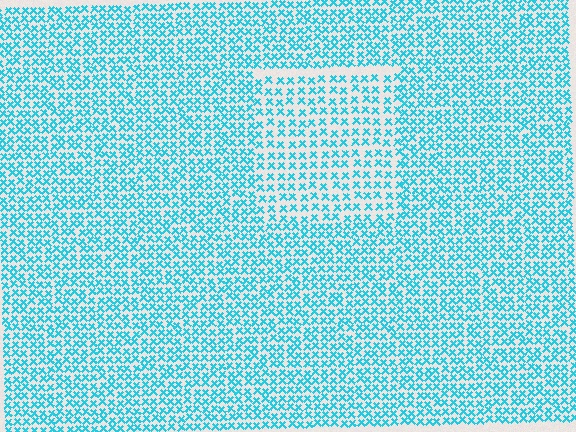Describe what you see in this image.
The image contains small cyan elements arranged at two different densities. A rectangle-shaped region is visible where the elements are less densely packed than the surrounding area.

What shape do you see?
I see a rectangle.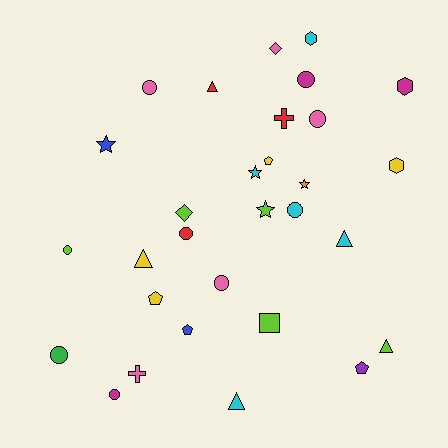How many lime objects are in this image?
There are 5 lime objects.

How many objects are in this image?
There are 30 objects.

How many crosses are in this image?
There are 2 crosses.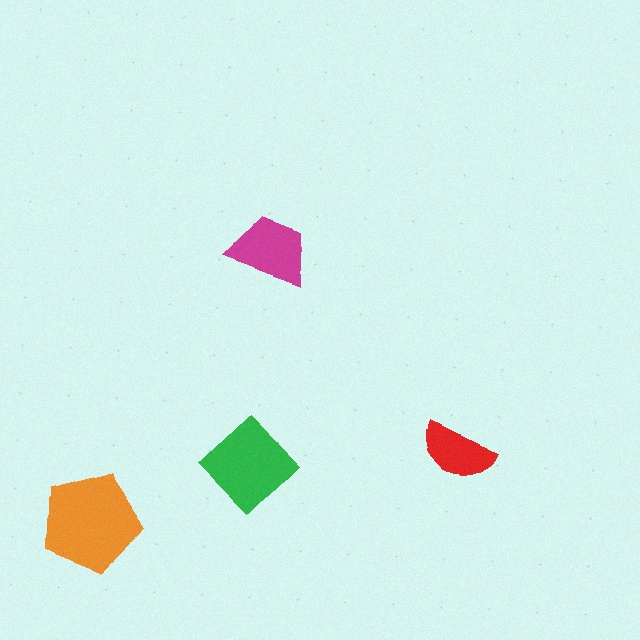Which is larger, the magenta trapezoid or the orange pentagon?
The orange pentagon.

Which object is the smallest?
The red semicircle.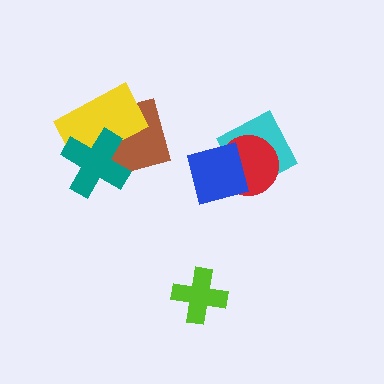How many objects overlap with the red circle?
2 objects overlap with the red circle.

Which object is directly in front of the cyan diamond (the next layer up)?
The red circle is directly in front of the cyan diamond.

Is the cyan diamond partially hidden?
Yes, it is partially covered by another shape.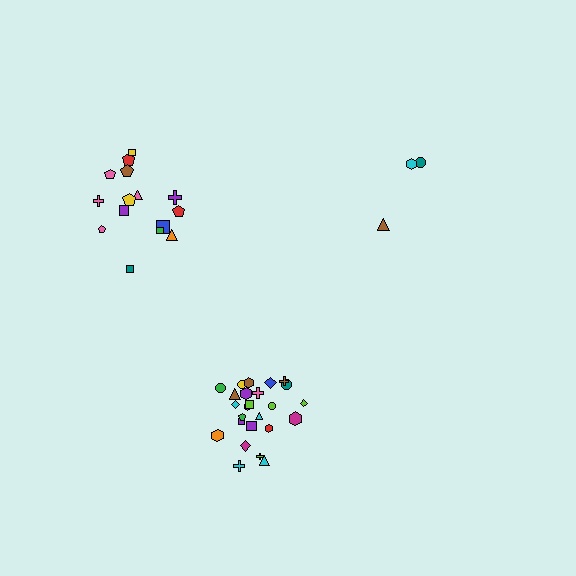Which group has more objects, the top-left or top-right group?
The top-left group.